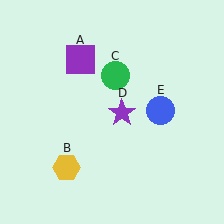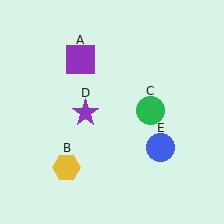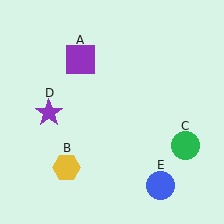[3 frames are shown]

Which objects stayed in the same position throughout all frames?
Purple square (object A) and yellow hexagon (object B) remained stationary.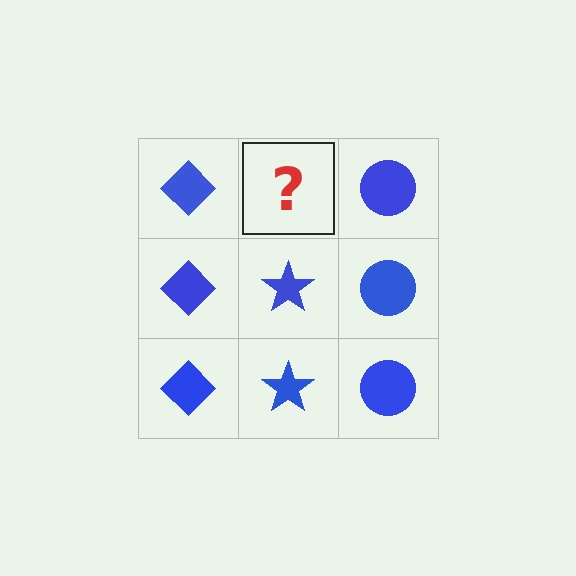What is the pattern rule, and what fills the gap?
The rule is that each column has a consistent shape. The gap should be filled with a blue star.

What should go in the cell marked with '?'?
The missing cell should contain a blue star.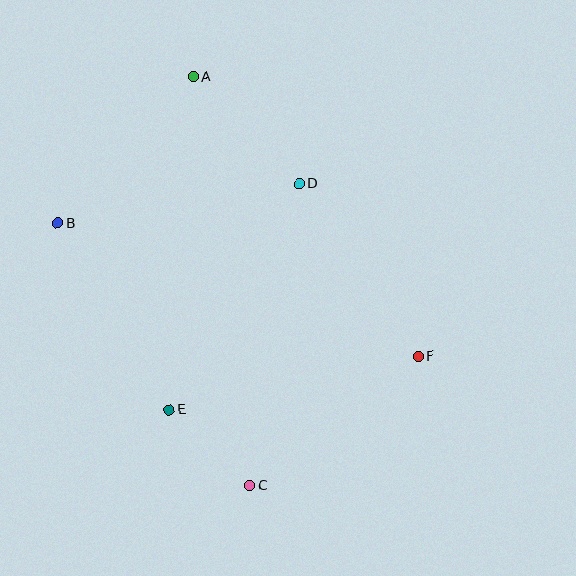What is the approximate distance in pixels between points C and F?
The distance between C and F is approximately 213 pixels.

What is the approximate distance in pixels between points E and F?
The distance between E and F is approximately 255 pixels.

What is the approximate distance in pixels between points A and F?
The distance between A and F is approximately 359 pixels.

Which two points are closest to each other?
Points C and E are closest to each other.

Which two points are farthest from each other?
Points A and C are farthest from each other.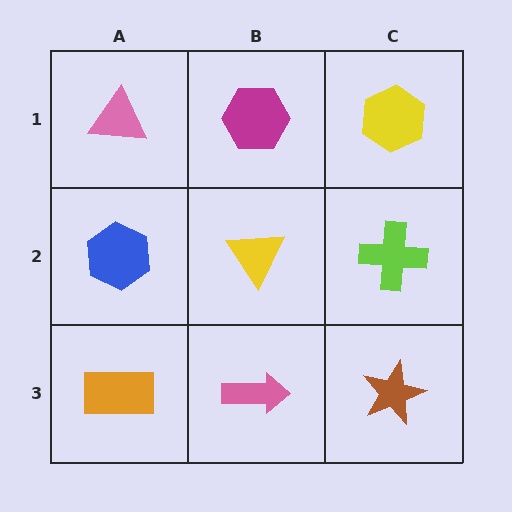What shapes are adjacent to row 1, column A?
A blue hexagon (row 2, column A), a magenta hexagon (row 1, column B).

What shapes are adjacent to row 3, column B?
A yellow triangle (row 2, column B), an orange rectangle (row 3, column A), a brown star (row 3, column C).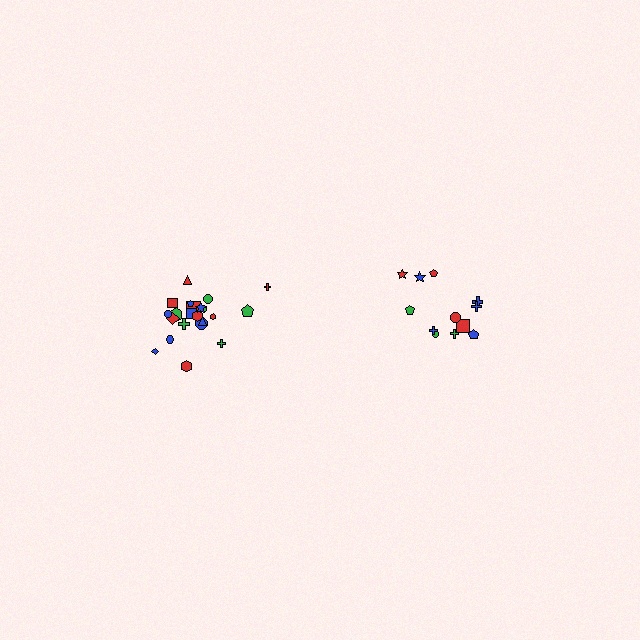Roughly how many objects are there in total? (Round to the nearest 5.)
Roughly 35 objects in total.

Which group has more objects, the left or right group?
The left group.